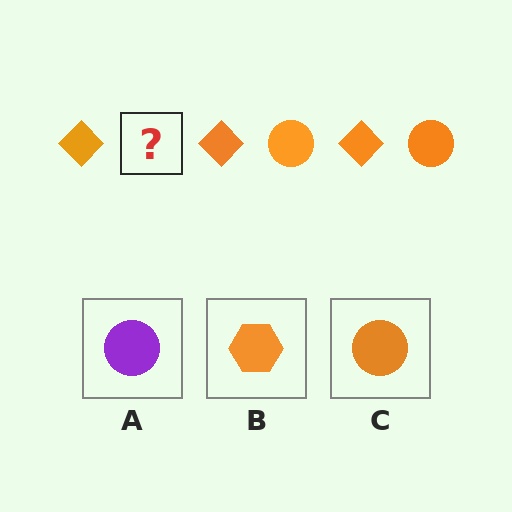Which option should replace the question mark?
Option C.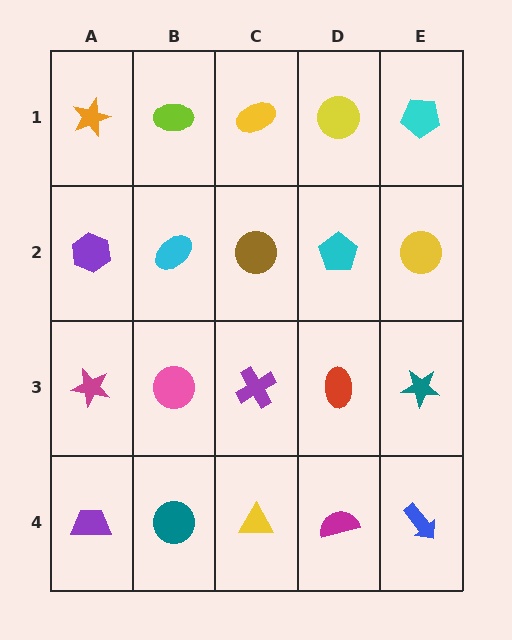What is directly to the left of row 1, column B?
An orange star.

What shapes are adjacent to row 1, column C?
A brown circle (row 2, column C), a lime ellipse (row 1, column B), a yellow circle (row 1, column D).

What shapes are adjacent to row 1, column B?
A cyan ellipse (row 2, column B), an orange star (row 1, column A), a yellow ellipse (row 1, column C).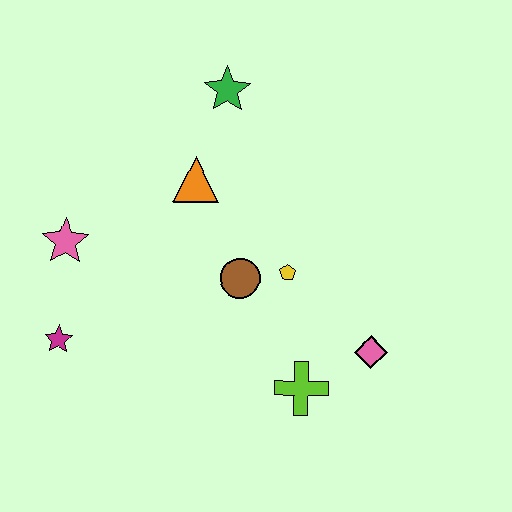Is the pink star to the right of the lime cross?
No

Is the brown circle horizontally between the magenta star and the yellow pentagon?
Yes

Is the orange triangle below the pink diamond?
No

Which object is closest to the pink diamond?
The lime cross is closest to the pink diamond.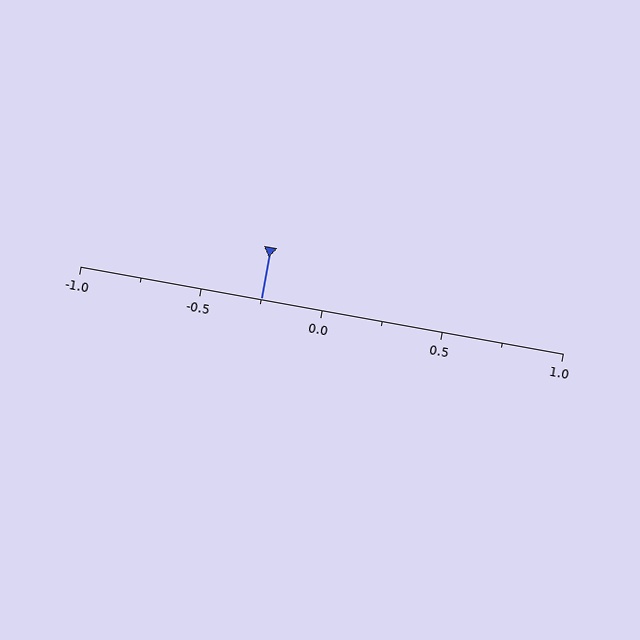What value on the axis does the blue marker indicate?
The marker indicates approximately -0.25.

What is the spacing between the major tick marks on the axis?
The major ticks are spaced 0.5 apart.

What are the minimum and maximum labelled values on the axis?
The axis runs from -1.0 to 1.0.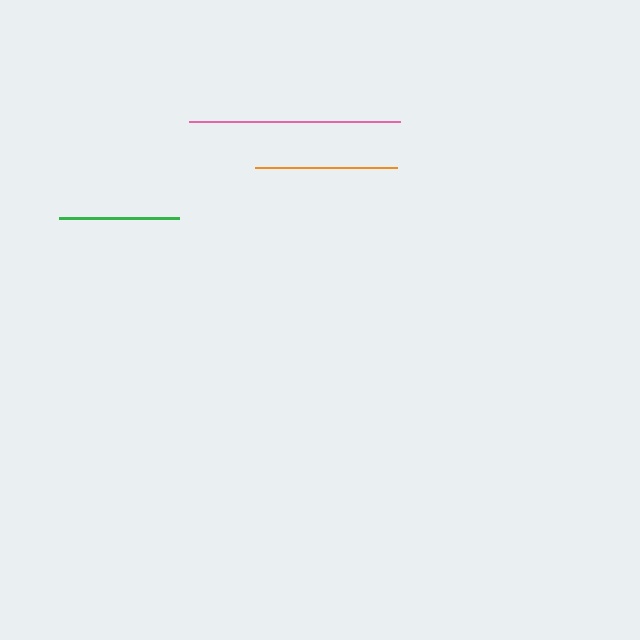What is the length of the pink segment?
The pink segment is approximately 211 pixels long.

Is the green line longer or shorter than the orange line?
The orange line is longer than the green line.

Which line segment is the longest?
The pink line is the longest at approximately 211 pixels.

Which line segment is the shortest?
The green line is the shortest at approximately 120 pixels.